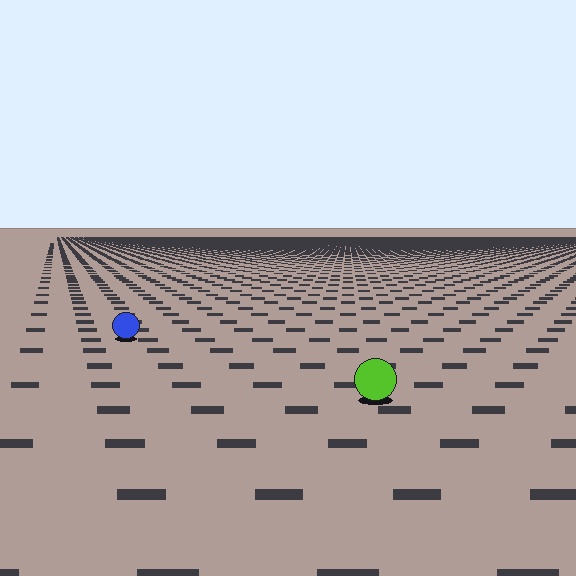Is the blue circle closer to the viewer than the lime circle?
No. The lime circle is closer — you can tell from the texture gradient: the ground texture is coarser near it.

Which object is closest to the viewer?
The lime circle is closest. The texture marks near it are larger and more spread out.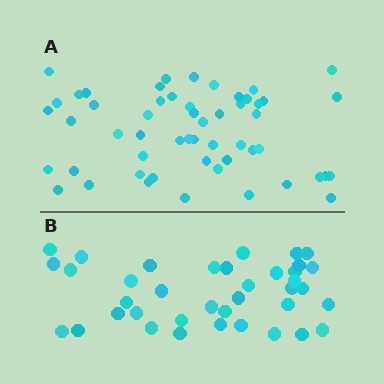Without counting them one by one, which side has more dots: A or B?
Region A (the top region) has more dots.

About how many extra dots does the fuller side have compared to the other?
Region A has approximately 15 more dots than region B.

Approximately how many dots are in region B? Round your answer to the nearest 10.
About 40 dots. (The exact count is 38, which rounds to 40.)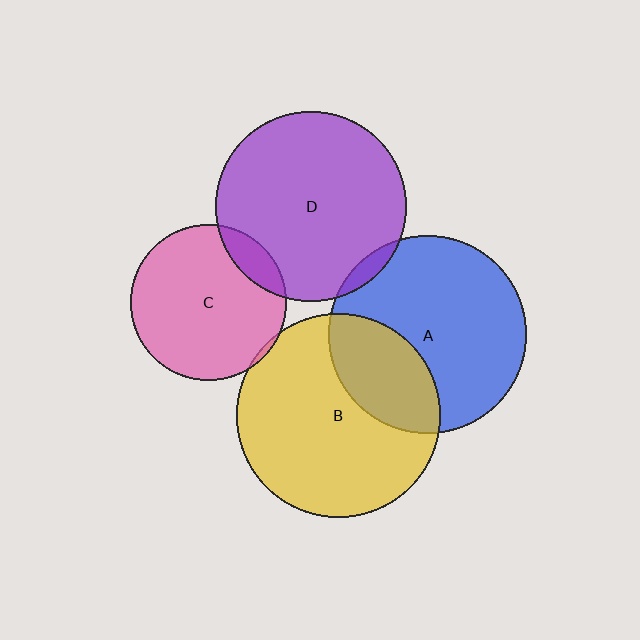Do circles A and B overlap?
Yes.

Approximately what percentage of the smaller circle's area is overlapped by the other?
Approximately 30%.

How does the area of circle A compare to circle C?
Approximately 1.6 times.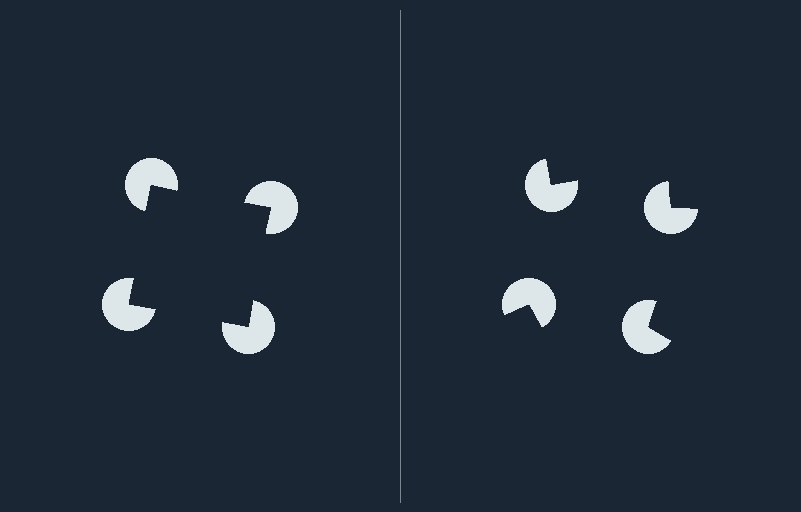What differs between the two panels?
The pac-man discs are positioned identically on both sides; only the wedge orientations differ. On the left they align to a square; on the right they are misaligned.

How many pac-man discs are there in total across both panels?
8 — 4 on each side.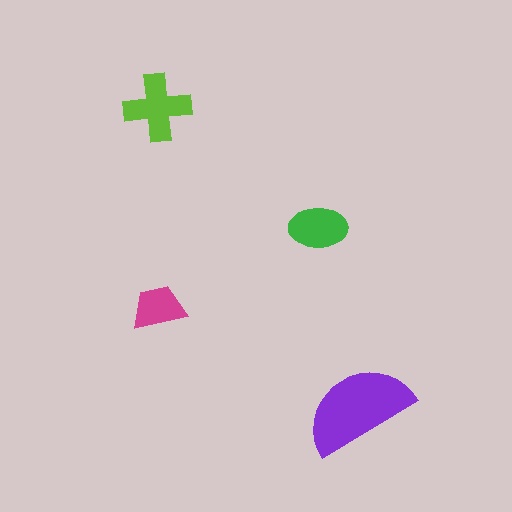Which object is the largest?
The purple semicircle.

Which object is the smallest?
The magenta trapezoid.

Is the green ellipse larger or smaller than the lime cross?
Smaller.